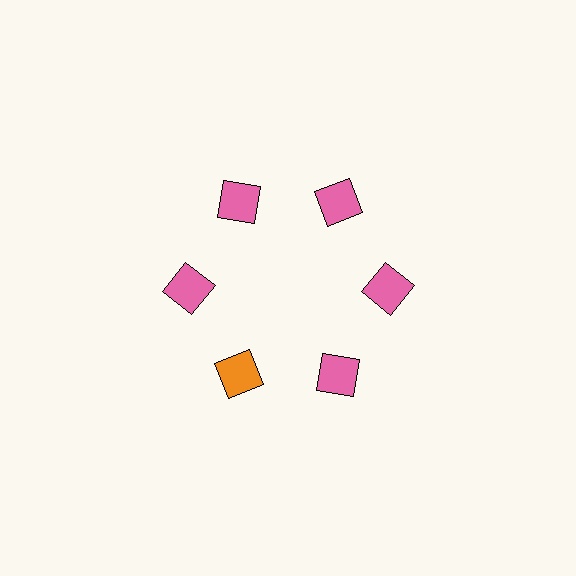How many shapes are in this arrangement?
There are 6 shapes arranged in a ring pattern.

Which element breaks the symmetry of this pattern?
The orange square at roughly the 7 o'clock position breaks the symmetry. All other shapes are pink squares.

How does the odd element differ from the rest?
It has a different color: orange instead of pink.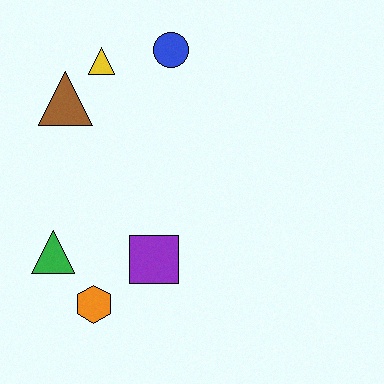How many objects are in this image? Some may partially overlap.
There are 6 objects.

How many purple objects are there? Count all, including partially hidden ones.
There is 1 purple object.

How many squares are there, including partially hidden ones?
There is 1 square.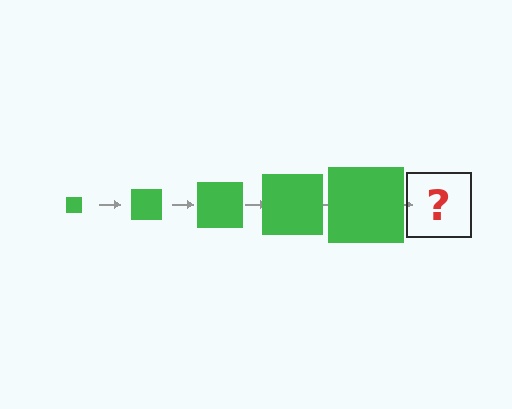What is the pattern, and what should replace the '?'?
The pattern is that the square gets progressively larger each step. The '?' should be a green square, larger than the previous one.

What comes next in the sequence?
The next element should be a green square, larger than the previous one.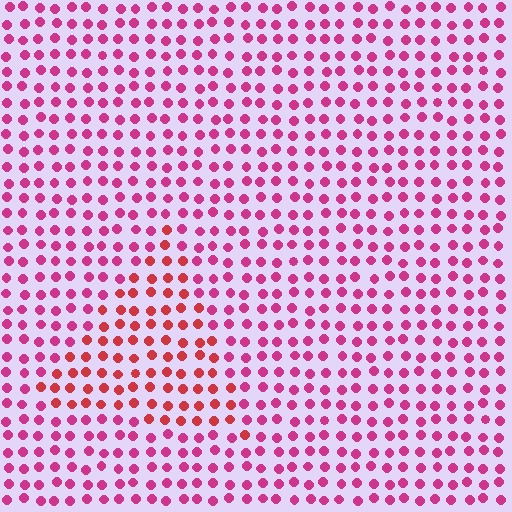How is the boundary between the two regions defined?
The boundary is defined purely by a slight shift in hue (about 30 degrees). Spacing, size, and orientation are identical on both sides.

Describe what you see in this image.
The image is filled with small magenta elements in a uniform arrangement. A triangle-shaped region is visible where the elements are tinted to a slightly different hue, forming a subtle color boundary.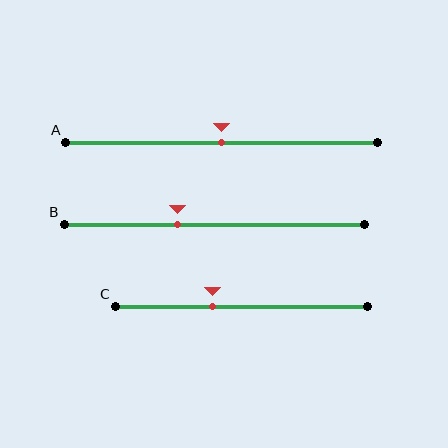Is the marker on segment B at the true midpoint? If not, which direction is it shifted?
No, the marker on segment B is shifted to the left by about 12% of the segment length.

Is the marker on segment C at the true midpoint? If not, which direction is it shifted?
No, the marker on segment C is shifted to the left by about 12% of the segment length.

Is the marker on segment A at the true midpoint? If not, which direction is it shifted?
Yes, the marker on segment A is at the true midpoint.